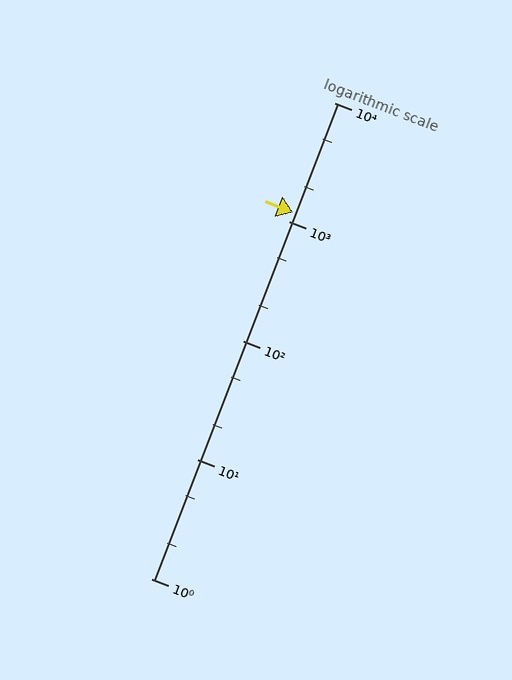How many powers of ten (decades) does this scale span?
The scale spans 4 decades, from 1 to 10000.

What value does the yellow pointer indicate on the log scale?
The pointer indicates approximately 1200.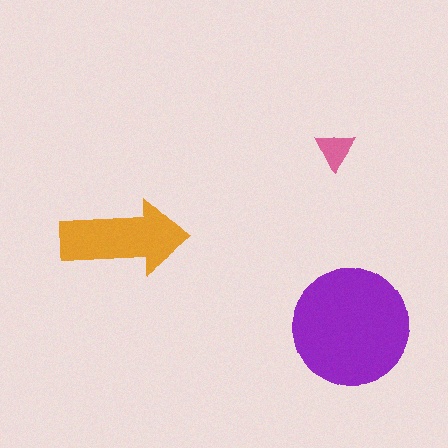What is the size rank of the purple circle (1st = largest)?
1st.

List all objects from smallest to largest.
The pink triangle, the orange arrow, the purple circle.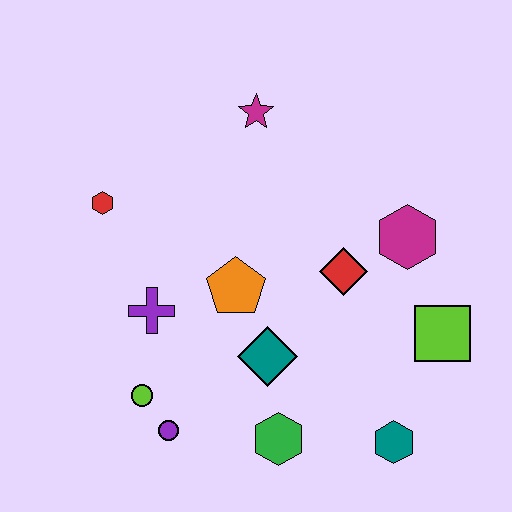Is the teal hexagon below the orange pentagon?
Yes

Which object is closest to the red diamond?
The magenta hexagon is closest to the red diamond.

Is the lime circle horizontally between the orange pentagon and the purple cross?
No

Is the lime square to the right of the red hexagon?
Yes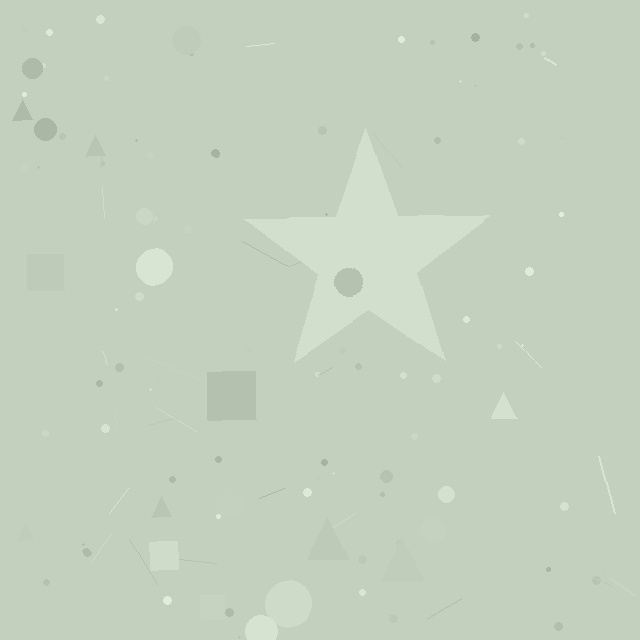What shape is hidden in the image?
A star is hidden in the image.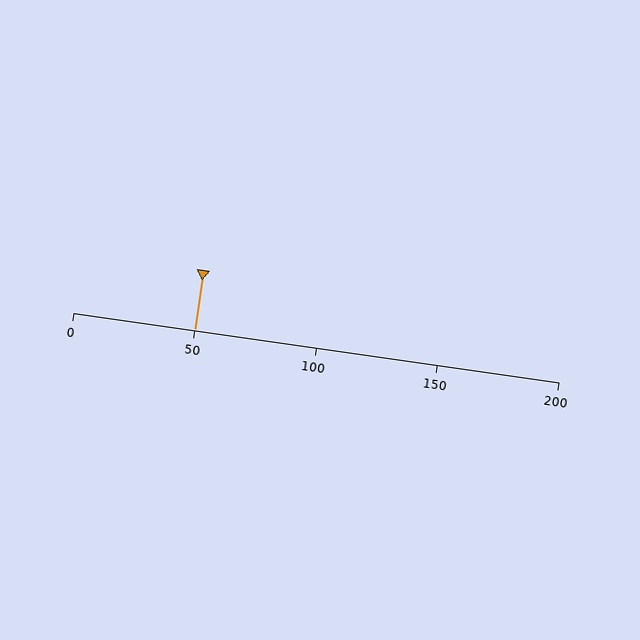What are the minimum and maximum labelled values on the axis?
The axis runs from 0 to 200.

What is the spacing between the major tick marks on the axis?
The major ticks are spaced 50 apart.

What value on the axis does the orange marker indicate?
The marker indicates approximately 50.